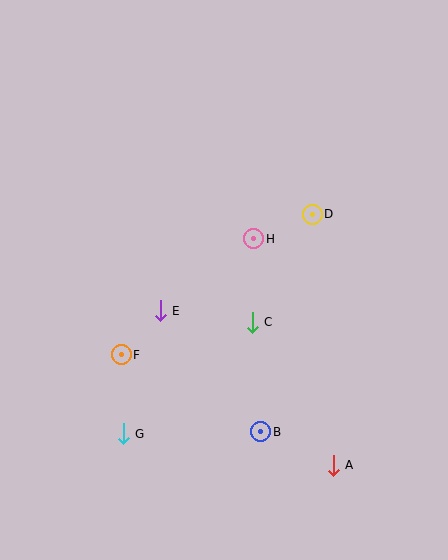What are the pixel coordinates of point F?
Point F is at (121, 355).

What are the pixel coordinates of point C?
Point C is at (252, 322).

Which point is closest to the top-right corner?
Point D is closest to the top-right corner.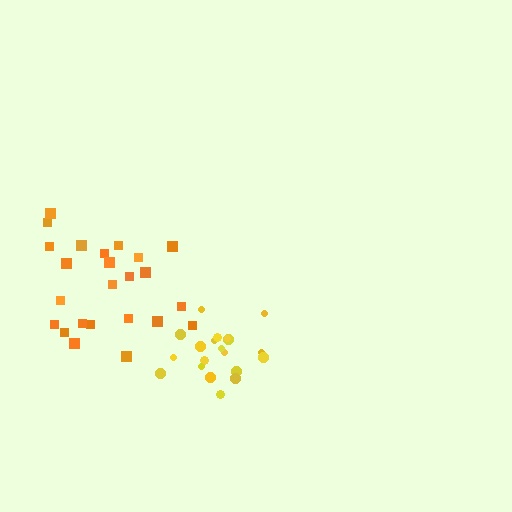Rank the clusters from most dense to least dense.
yellow, orange.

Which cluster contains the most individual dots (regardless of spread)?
Orange (24).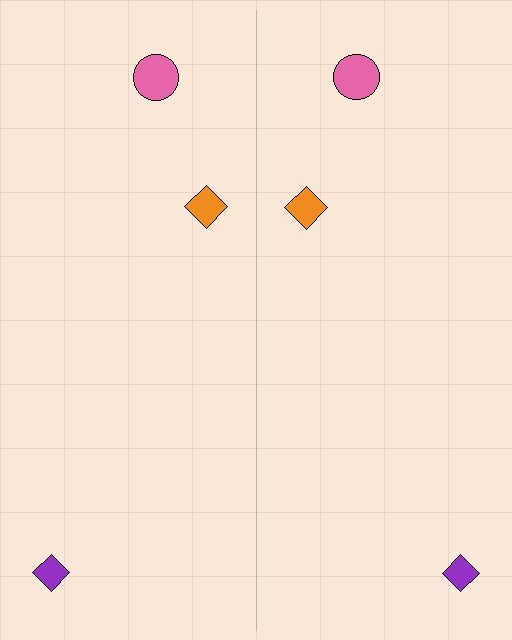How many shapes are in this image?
There are 6 shapes in this image.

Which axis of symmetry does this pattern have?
The pattern has a vertical axis of symmetry running through the center of the image.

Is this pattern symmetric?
Yes, this pattern has bilateral (reflection) symmetry.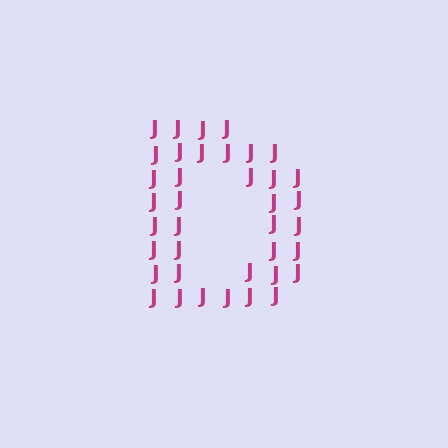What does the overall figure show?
The overall figure shows the letter D.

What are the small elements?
The small elements are letter J's.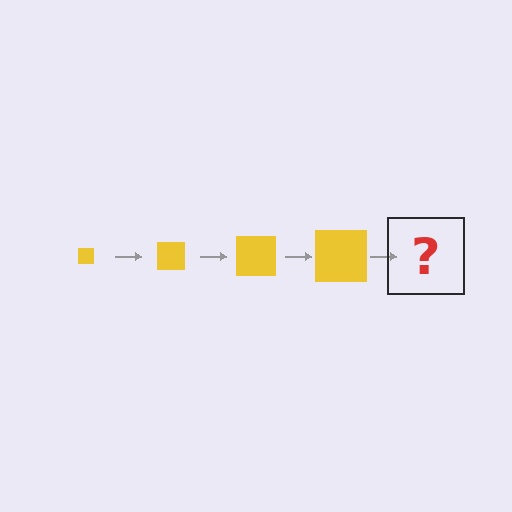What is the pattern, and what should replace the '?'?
The pattern is that the square gets progressively larger each step. The '?' should be a yellow square, larger than the previous one.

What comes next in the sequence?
The next element should be a yellow square, larger than the previous one.